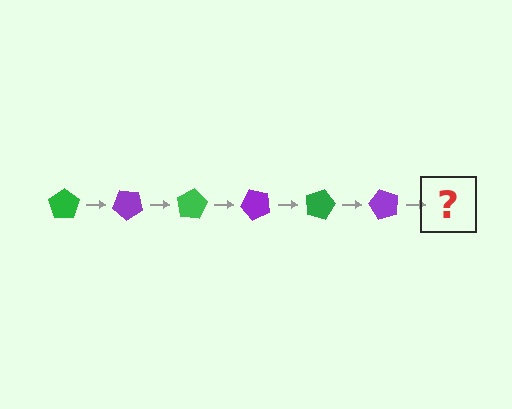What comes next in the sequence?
The next element should be a green pentagon, rotated 240 degrees from the start.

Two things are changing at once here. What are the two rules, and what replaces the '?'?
The two rules are that it rotates 40 degrees each step and the color cycles through green and purple. The '?' should be a green pentagon, rotated 240 degrees from the start.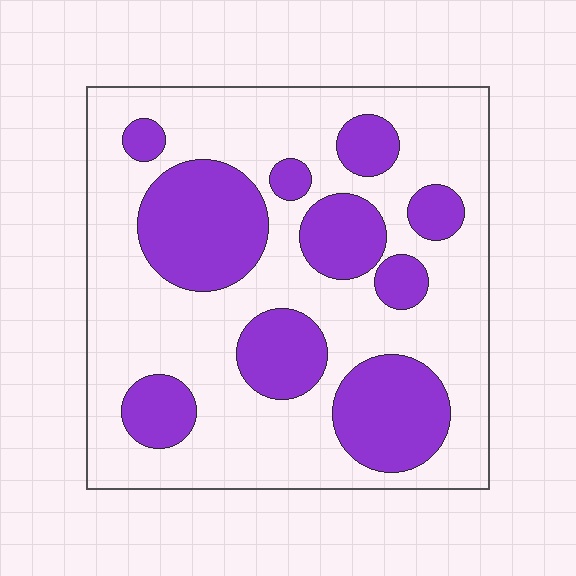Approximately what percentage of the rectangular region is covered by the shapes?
Approximately 35%.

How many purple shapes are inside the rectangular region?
10.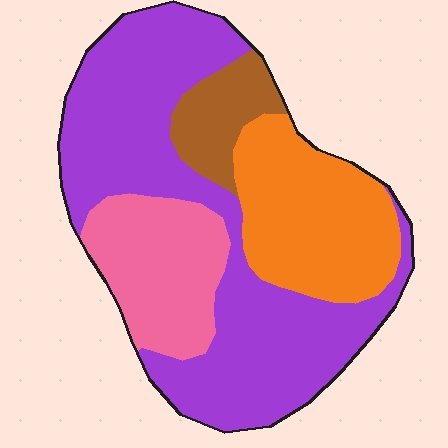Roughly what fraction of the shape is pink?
Pink takes up about one sixth (1/6) of the shape.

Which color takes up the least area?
Brown, at roughly 10%.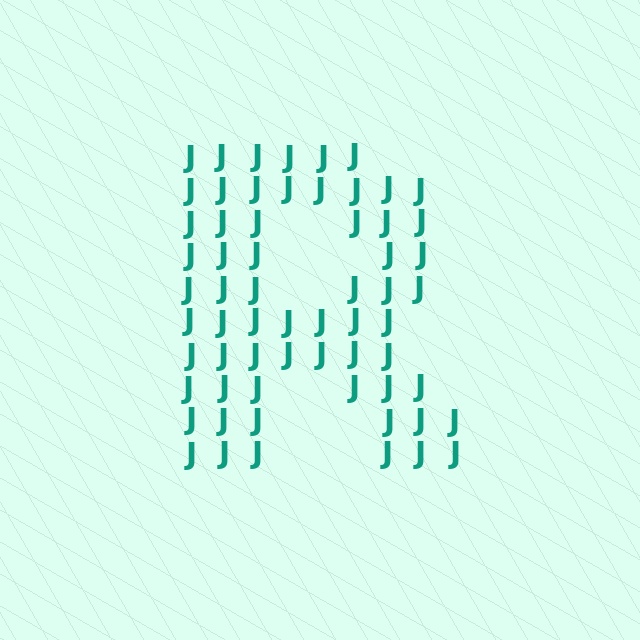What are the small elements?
The small elements are letter J's.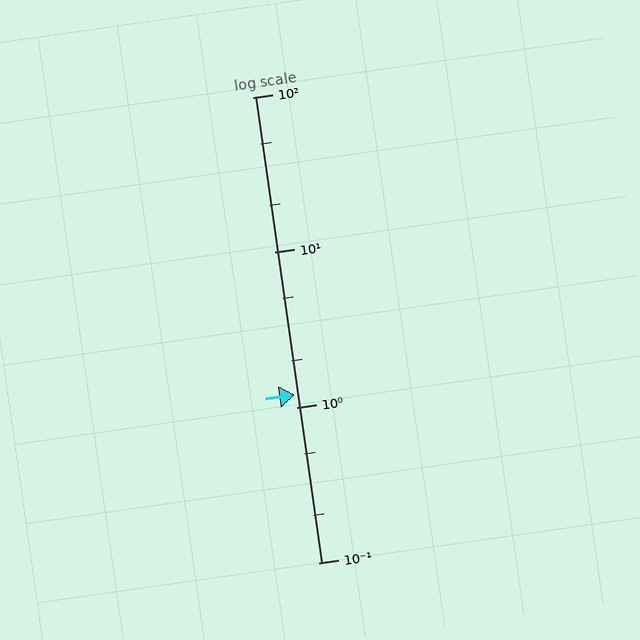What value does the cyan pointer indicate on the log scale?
The pointer indicates approximately 1.2.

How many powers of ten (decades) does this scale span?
The scale spans 3 decades, from 0.1 to 100.